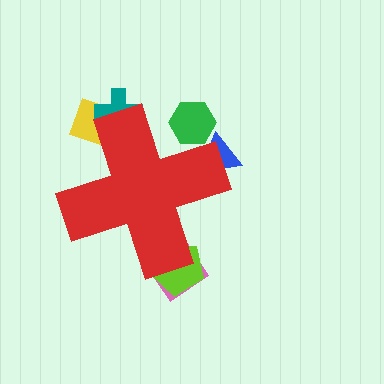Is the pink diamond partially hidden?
Yes, the pink diamond is partially hidden behind the red cross.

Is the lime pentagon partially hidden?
Yes, the lime pentagon is partially hidden behind the red cross.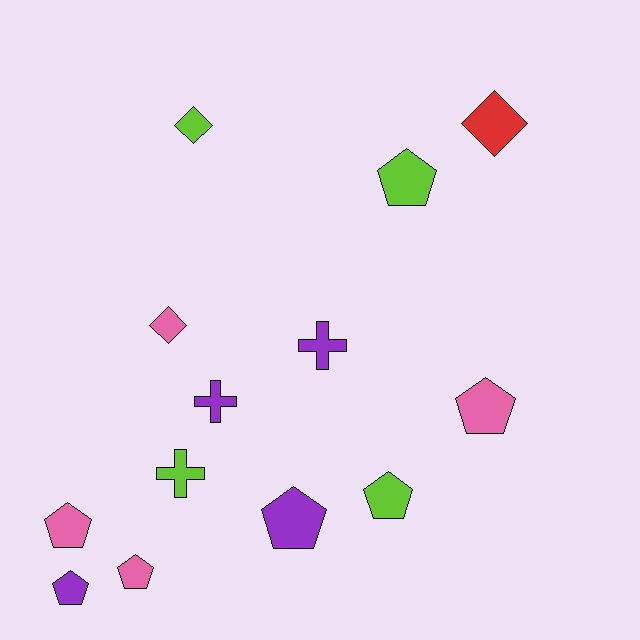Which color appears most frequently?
Pink, with 4 objects.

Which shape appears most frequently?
Pentagon, with 7 objects.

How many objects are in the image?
There are 13 objects.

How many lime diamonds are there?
There is 1 lime diamond.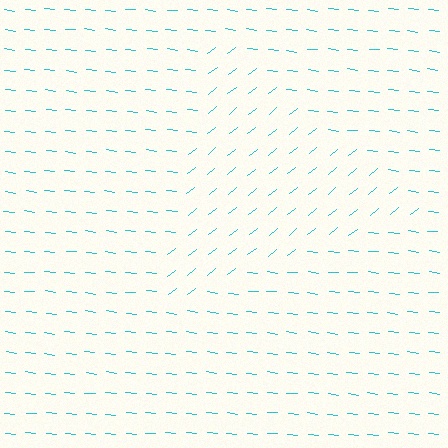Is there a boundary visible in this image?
Yes, there is a texture boundary formed by a change in line orientation.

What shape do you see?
I see a triangle.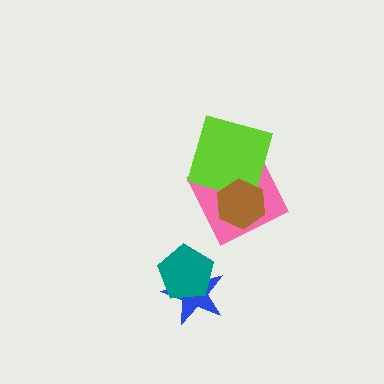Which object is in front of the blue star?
The teal pentagon is in front of the blue star.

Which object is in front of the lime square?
The brown hexagon is in front of the lime square.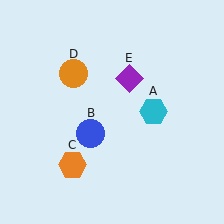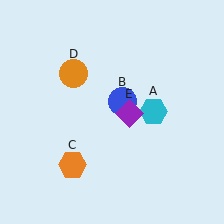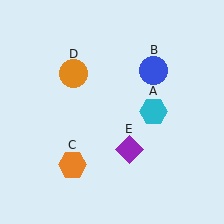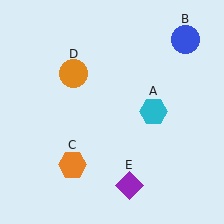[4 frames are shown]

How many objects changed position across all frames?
2 objects changed position: blue circle (object B), purple diamond (object E).